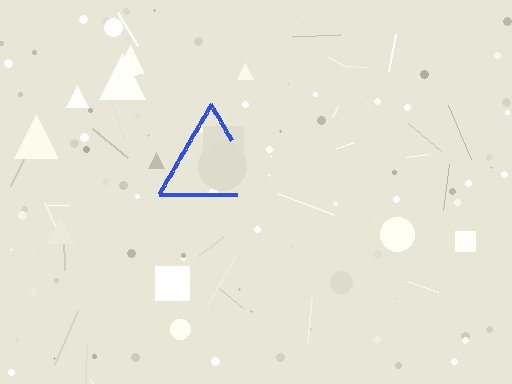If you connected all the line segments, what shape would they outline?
They would outline a triangle.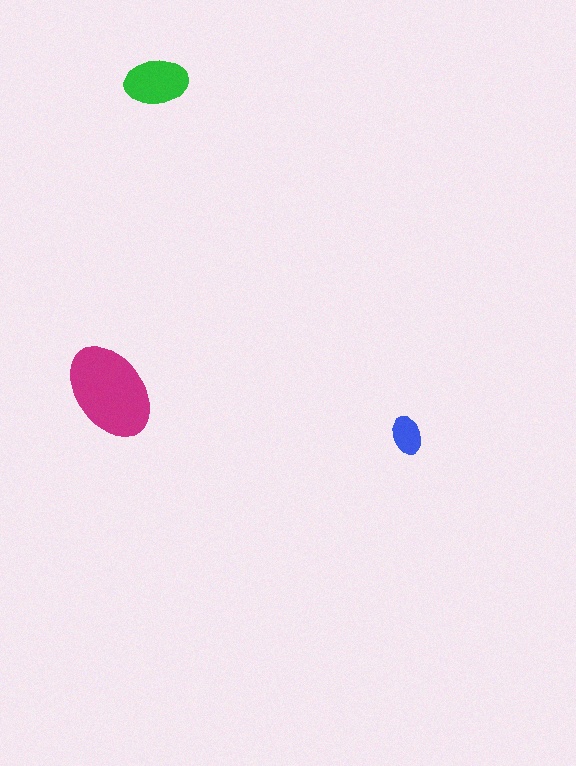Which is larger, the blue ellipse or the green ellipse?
The green one.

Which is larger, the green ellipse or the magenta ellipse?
The magenta one.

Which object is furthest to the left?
The magenta ellipse is leftmost.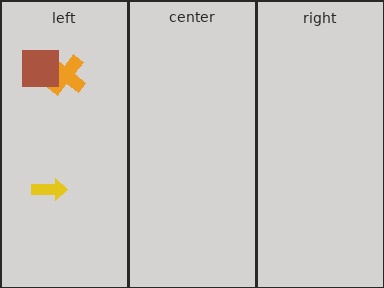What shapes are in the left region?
The orange cross, the brown square, the yellow arrow.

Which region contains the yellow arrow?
The left region.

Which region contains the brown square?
The left region.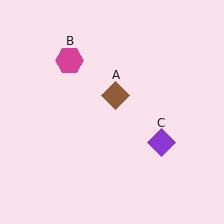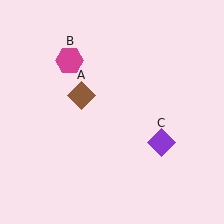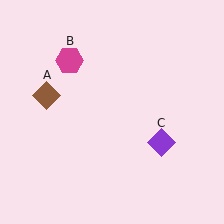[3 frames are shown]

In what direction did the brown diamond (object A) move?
The brown diamond (object A) moved left.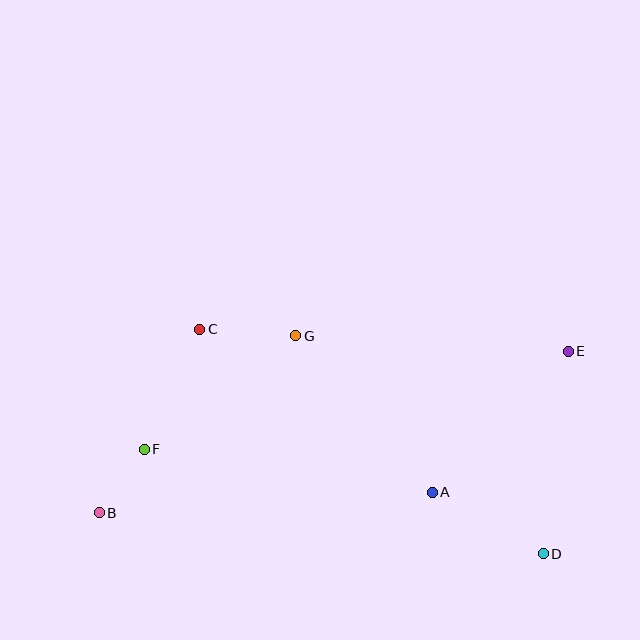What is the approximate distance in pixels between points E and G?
The distance between E and G is approximately 273 pixels.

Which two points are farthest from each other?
Points B and E are farthest from each other.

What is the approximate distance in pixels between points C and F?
The distance between C and F is approximately 132 pixels.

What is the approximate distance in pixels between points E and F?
The distance between E and F is approximately 435 pixels.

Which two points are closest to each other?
Points B and F are closest to each other.